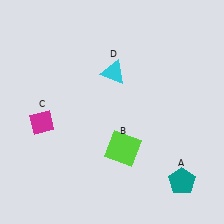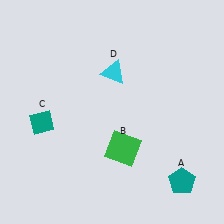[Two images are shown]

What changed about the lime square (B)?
In Image 1, B is lime. In Image 2, it changed to green.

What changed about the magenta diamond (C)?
In Image 1, C is magenta. In Image 2, it changed to teal.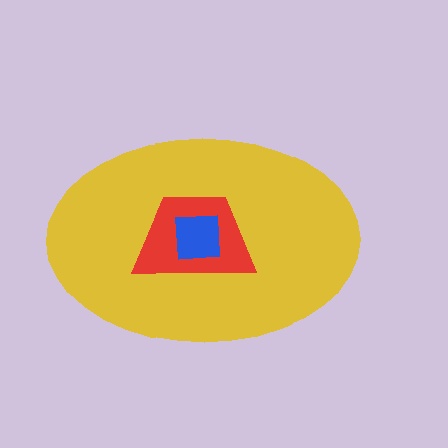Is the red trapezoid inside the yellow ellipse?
Yes.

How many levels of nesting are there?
3.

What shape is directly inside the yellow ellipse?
The red trapezoid.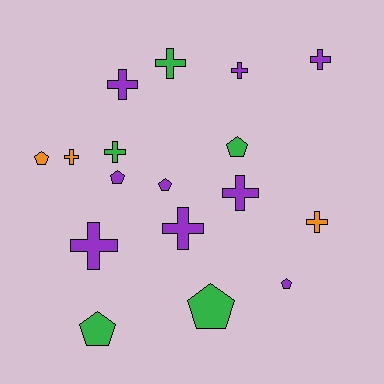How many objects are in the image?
There are 17 objects.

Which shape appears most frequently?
Cross, with 10 objects.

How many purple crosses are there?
There are 6 purple crosses.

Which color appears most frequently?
Purple, with 9 objects.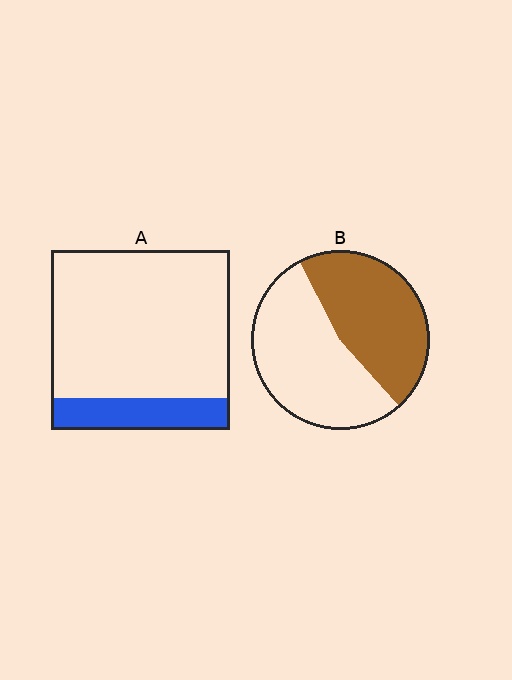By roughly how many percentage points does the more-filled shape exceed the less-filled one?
By roughly 30 percentage points (B over A).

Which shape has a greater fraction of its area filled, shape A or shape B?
Shape B.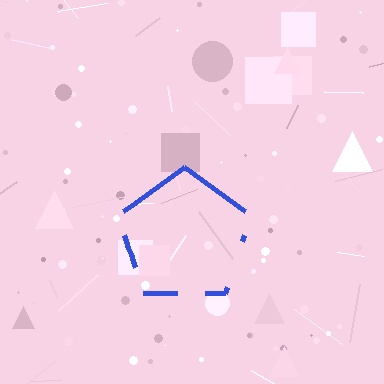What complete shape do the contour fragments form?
The contour fragments form a pentagon.